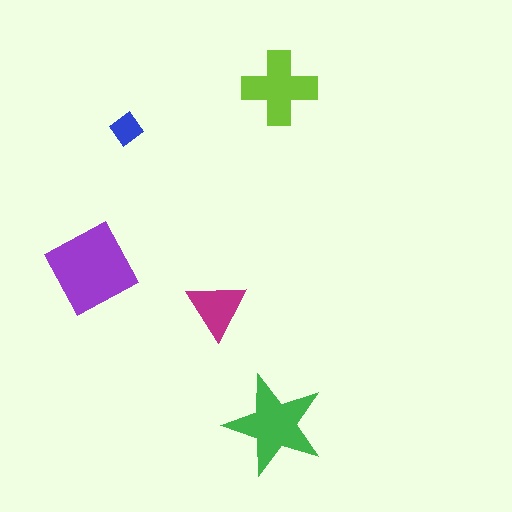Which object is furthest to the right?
The lime cross is rightmost.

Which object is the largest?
The purple square.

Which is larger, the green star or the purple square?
The purple square.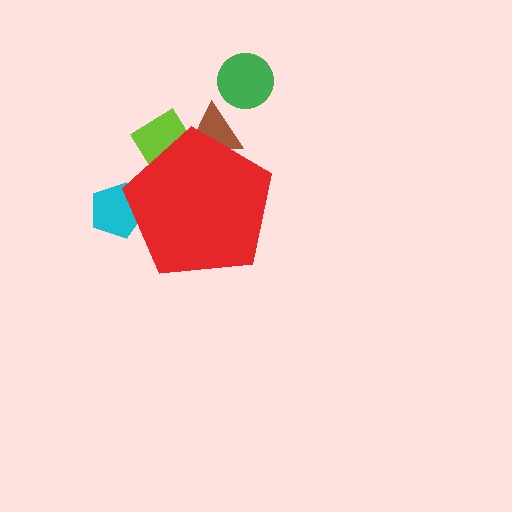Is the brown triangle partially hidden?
Yes, the brown triangle is partially hidden behind the red pentagon.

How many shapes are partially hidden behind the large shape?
3 shapes are partially hidden.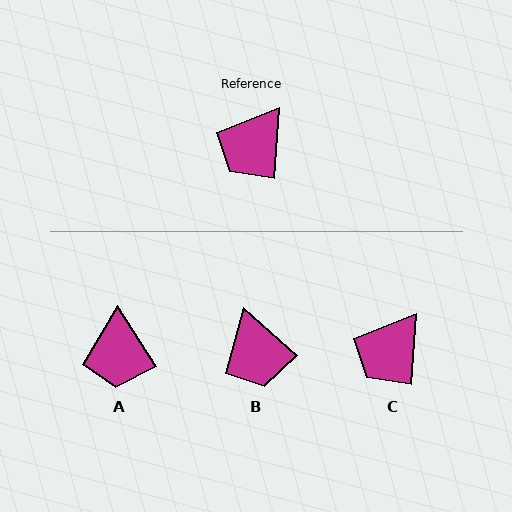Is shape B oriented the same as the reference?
No, it is off by about 53 degrees.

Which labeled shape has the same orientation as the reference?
C.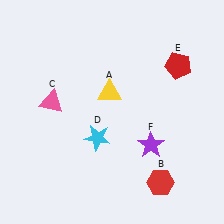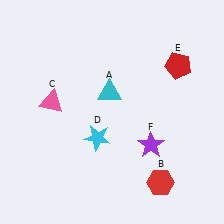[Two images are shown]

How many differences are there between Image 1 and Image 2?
There is 1 difference between the two images.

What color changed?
The triangle (A) changed from yellow in Image 1 to cyan in Image 2.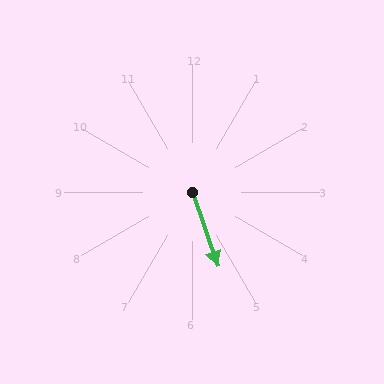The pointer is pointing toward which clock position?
Roughly 5 o'clock.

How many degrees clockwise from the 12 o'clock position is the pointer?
Approximately 161 degrees.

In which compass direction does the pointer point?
South.